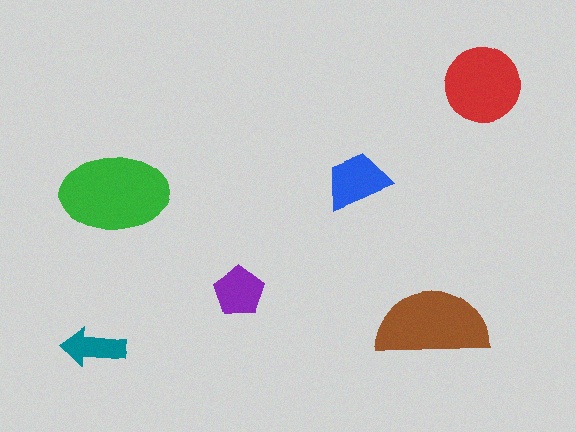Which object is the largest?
The green ellipse.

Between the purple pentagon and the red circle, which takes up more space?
The red circle.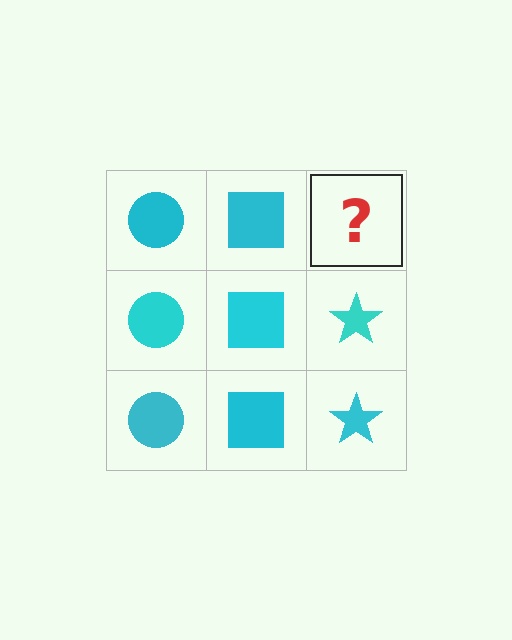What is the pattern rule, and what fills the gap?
The rule is that each column has a consistent shape. The gap should be filled with a cyan star.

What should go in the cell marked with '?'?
The missing cell should contain a cyan star.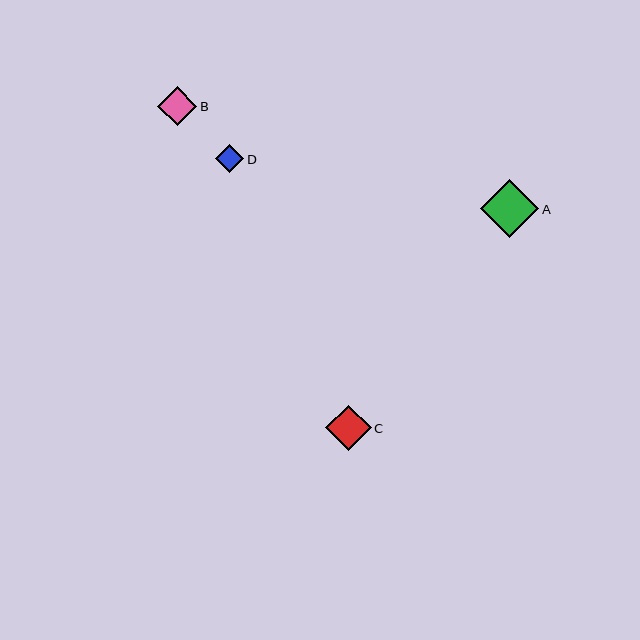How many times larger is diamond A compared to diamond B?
Diamond A is approximately 1.5 times the size of diamond B.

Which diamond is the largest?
Diamond A is the largest with a size of approximately 58 pixels.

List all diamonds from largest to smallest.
From largest to smallest: A, C, B, D.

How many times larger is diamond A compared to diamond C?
Diamond A is approximately 1.3 times the size of diamond C.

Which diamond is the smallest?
Diamond D is the smallest with a size of approximately 28 pixels.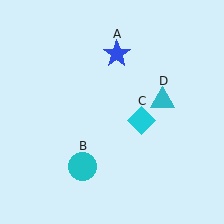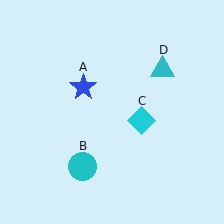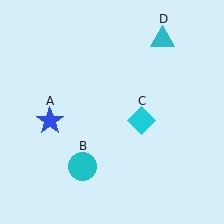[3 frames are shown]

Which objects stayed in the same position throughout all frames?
Cyan circle (object B) and cyan diamond (object C) remained stationary.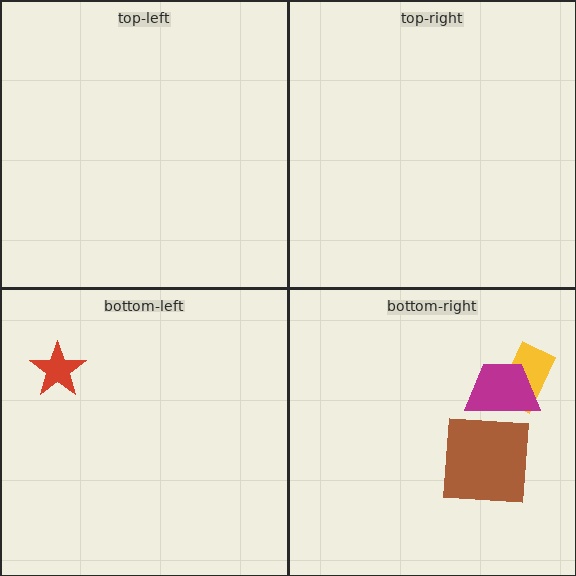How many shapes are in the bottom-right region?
3.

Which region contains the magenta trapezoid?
The bottom-right region.